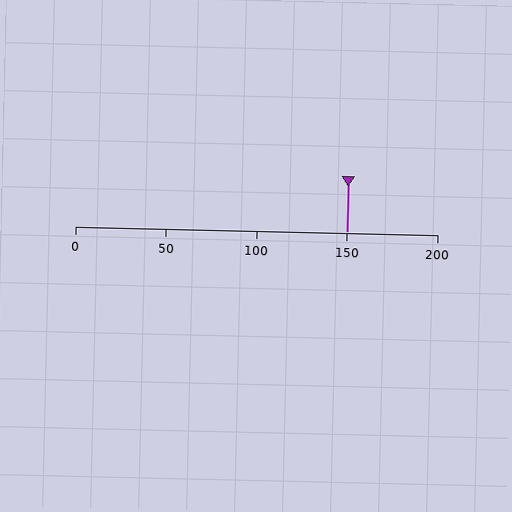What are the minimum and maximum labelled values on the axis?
The axis runs from 0 to 200.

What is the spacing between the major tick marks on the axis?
The major ticks are spaced 50 apart.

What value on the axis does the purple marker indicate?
The marker indicates approximately 150.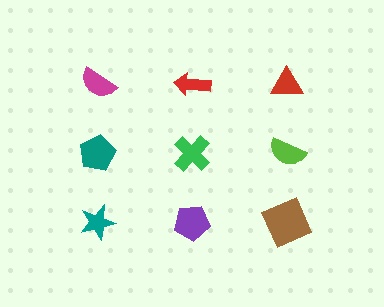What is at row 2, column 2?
A green cross.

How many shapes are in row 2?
3 shapes.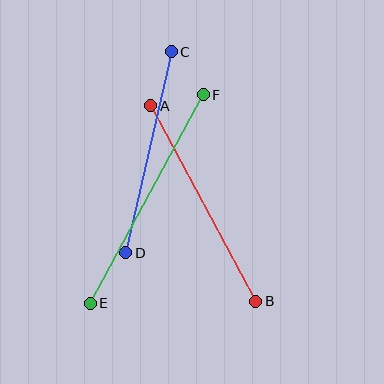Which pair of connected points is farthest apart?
Points E and F are farthest apart.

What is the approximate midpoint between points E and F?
The midpoint is at approximately (147, 199) pixels.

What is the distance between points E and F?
The distance is approximately 237 pixels.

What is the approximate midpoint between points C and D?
The midpoint is at approximately (149, 152) pixels.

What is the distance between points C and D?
The distance is approximately 206 pixels.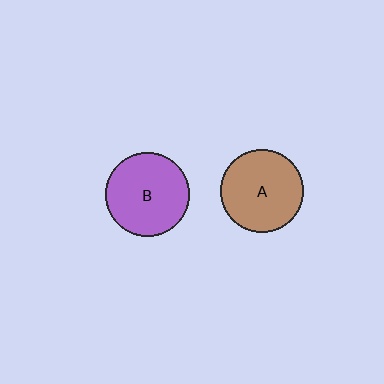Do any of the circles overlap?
No, none of the circles overlap.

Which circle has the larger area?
Circle B (purple).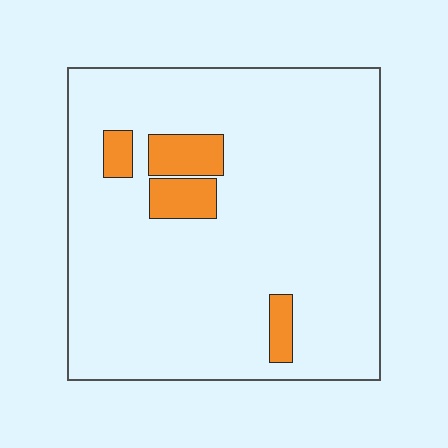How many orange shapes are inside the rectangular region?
4.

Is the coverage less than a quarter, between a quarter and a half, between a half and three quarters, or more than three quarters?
Less than a quarter.